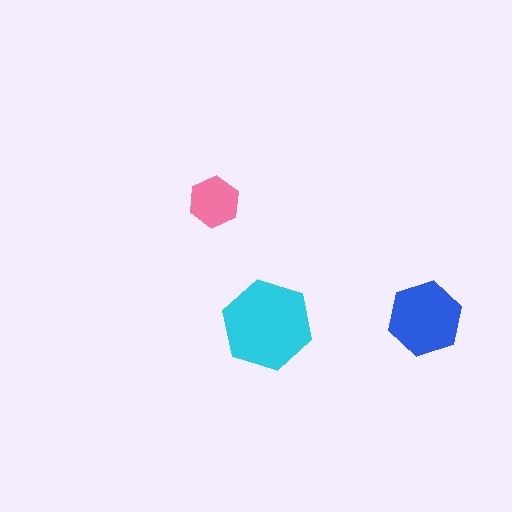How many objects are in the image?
There are 3 objects in the image.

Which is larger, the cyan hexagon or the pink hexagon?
The cyan one.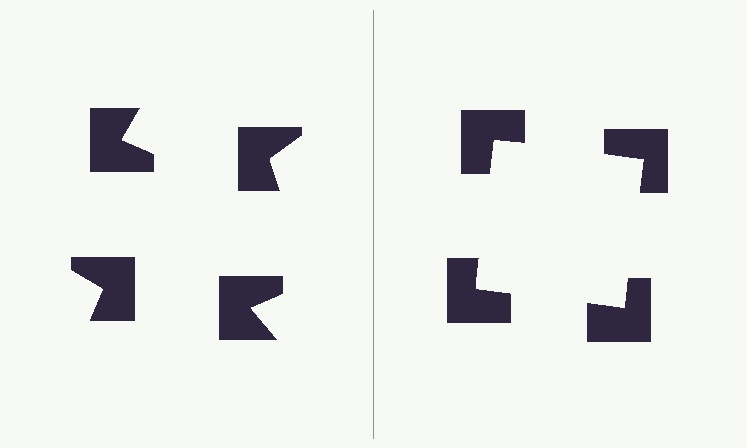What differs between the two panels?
The notched squares are positioned identically on both sides; only the wedge orientations differ. On the right they align to a square; on the left they are misaligned.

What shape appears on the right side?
An illusory square.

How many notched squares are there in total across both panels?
8 — 4 on each side.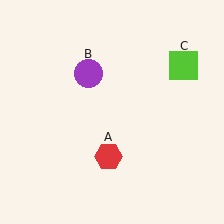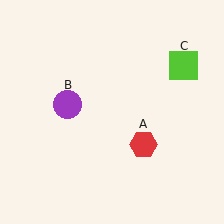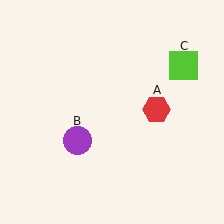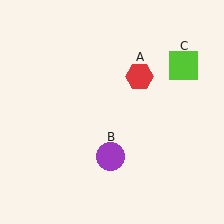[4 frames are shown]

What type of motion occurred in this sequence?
The red hexagon (object A), purple circle (object B) rotated counterclockwise around the center of the scene.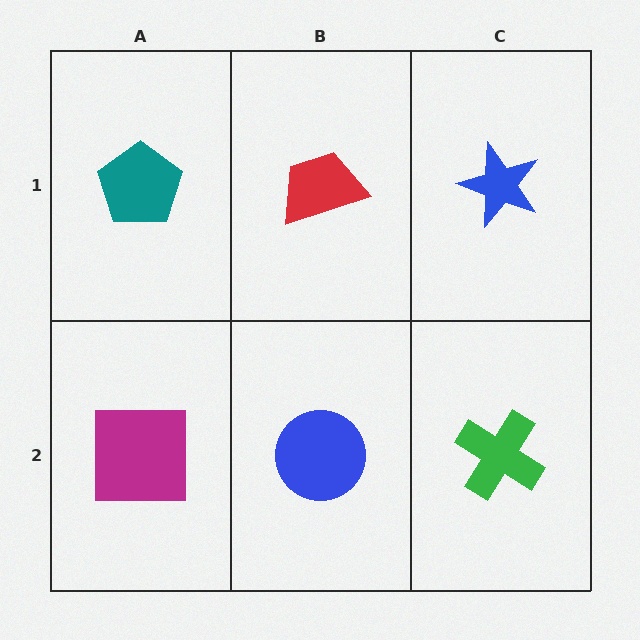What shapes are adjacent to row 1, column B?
A blue circle (row 2, column B), a teal pentagon (row 1, column A), a blue star (row 1, column C).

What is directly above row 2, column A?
A teal pentagon.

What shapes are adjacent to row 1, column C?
A green cross (row 2, column C), a red trapezoid (row 1, column B).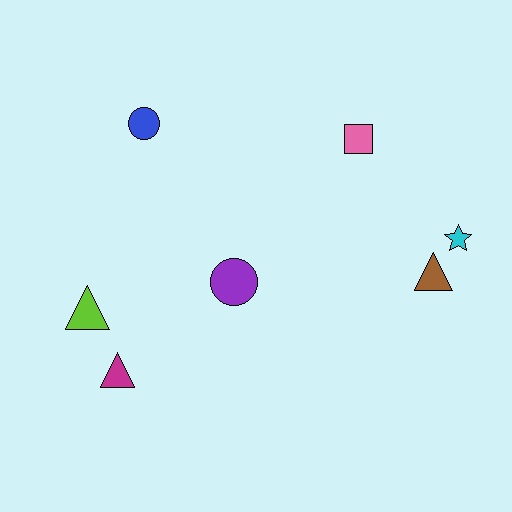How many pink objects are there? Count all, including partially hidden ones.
There is 1 pink object.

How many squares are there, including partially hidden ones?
There is 1 square.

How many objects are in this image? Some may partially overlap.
There are 7 objects.